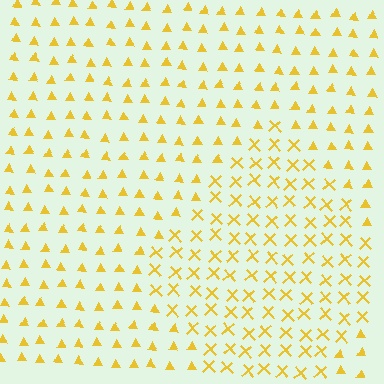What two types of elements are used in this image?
The image uses X marks inside the diamond region and triangles outside it.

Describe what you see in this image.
The image is filled with small yellow elements arranged in a uniform grid. A diamond-shaped region contains X marks, while the surrounding area contains triangles. The boundary is defined purely by the change in element shape.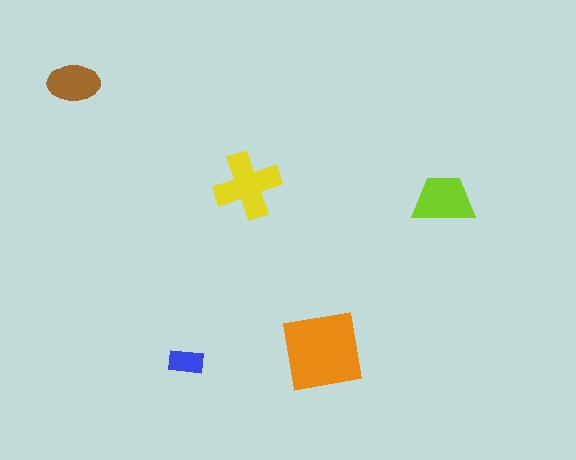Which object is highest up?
The brown ellipse is topmost.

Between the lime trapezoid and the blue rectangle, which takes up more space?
The lime trapezoid.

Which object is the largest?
The orange square.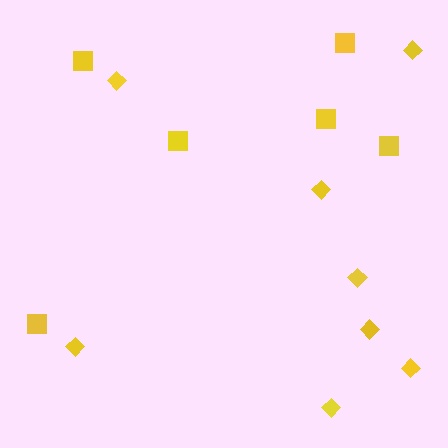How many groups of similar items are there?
There are 2 groups: one group of diamonds (8) and one group of squares (6).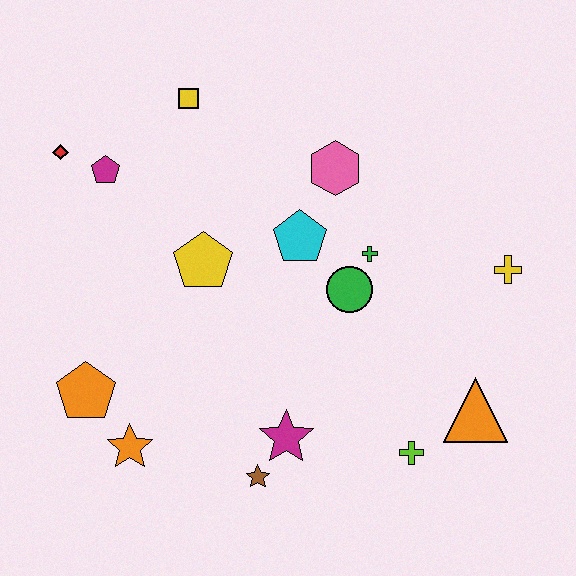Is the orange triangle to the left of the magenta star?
No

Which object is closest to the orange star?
The orange pentagon is closest to the orange star.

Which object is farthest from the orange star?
The yellow cross is farthest from the orange star.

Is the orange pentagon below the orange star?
No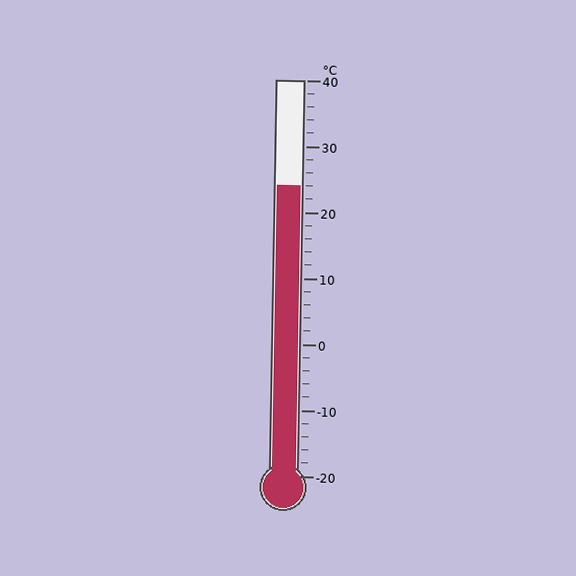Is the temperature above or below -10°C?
The temperature is above -10°C.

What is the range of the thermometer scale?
The thermometer scale ranges from -20°C to 40°C.